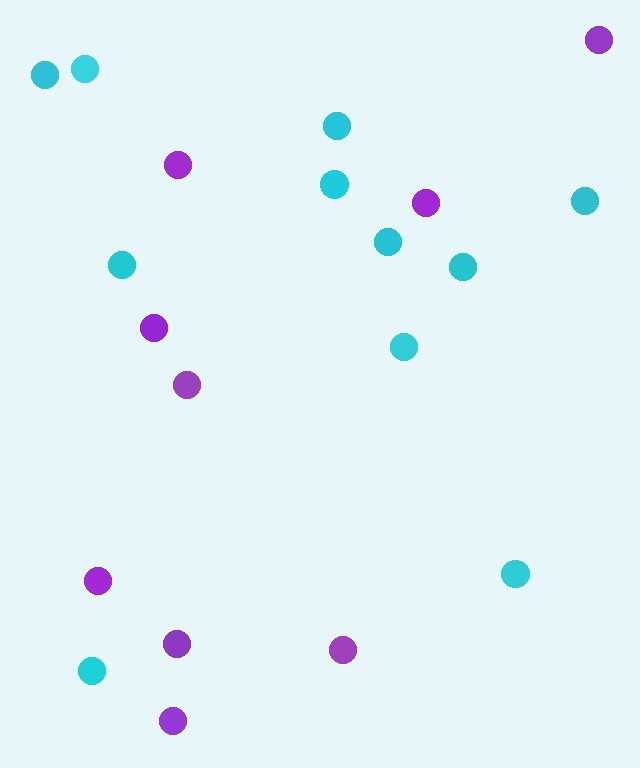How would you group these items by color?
There are 2 groups: one group of cyan circles (11) and one group of purple circles (9).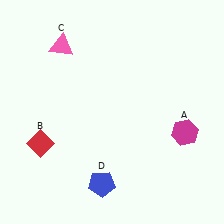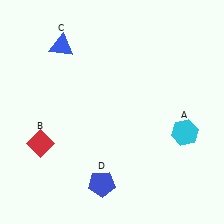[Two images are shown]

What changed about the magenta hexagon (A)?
In Image 1, A is magenta. In Image 2, it changed to cyan.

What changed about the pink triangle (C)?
In Image 1, C is pink. In Image 2, it changed to blue.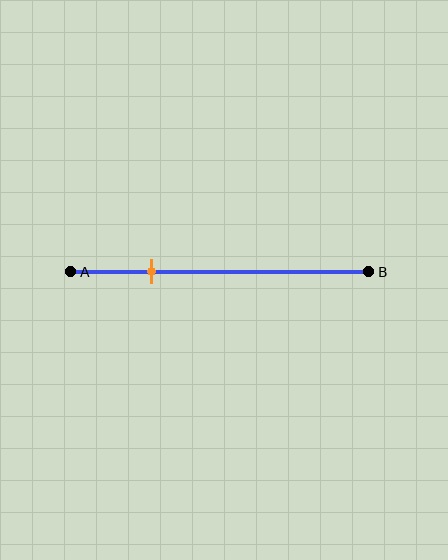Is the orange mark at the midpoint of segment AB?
No, the mark is at about 25% from A, not at the 50% midpoint.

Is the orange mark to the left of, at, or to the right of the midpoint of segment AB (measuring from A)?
The orange mark is to the left of the midpoint of segment AB.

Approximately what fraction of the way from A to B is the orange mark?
The orange mark is approximately 25% of the way from A to B.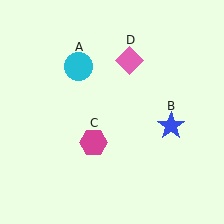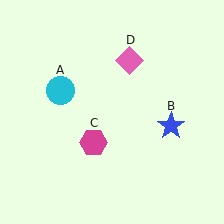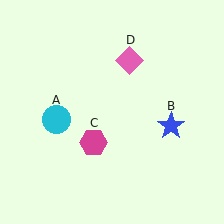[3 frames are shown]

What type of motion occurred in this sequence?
The cyan circle (object A) rotated counterclockwise around the center of the scene.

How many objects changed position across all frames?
1 object changed position: cyan circle (object A).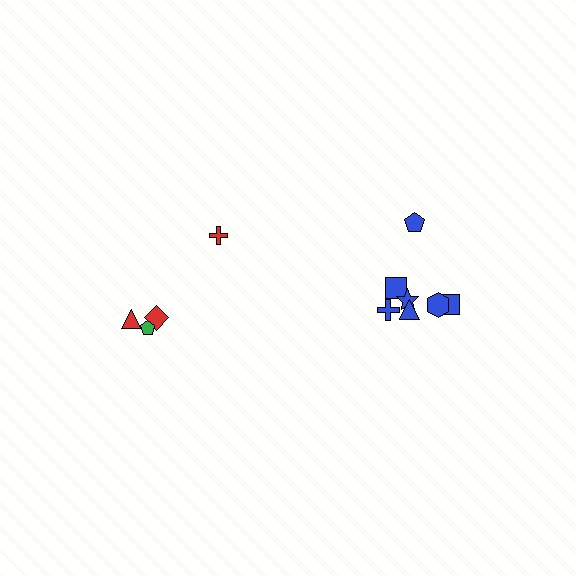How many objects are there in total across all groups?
There are 11 objects.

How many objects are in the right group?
There are 7 objects.